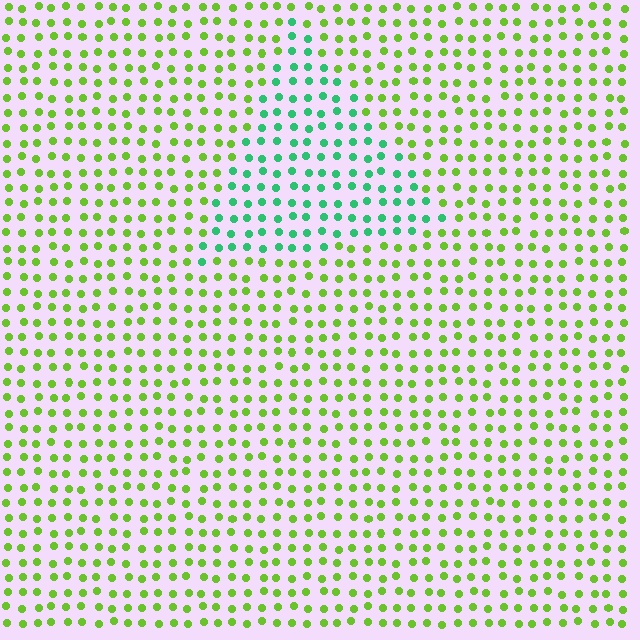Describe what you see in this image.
The image is filled with small lime elements in a uniform arrangement. A triangle-shaped region is visible where the elements are tinted to a slightly different hue, forming a subtle color boundary.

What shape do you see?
I see a triangle.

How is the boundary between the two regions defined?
The boundary is defined purely by a slight shift in hue (about 52 degrees). Spacing, size, and orientation are identical on both sides.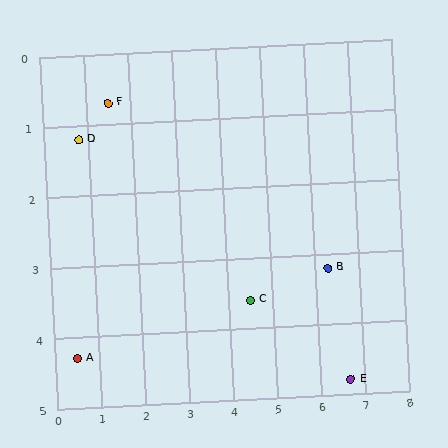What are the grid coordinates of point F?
Point F is at approximately (1.5, 0.7).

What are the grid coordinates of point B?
Point B is at approximately (6.3, 3.2).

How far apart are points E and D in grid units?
Points E and D are about 6.9 grid units apart.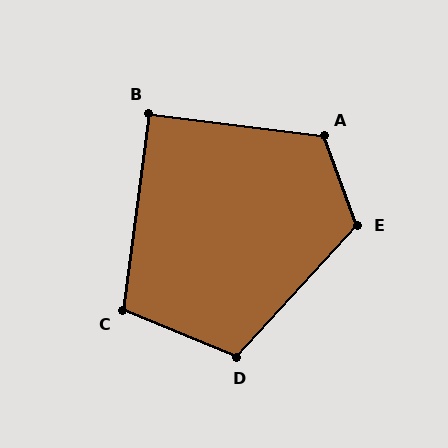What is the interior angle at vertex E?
Approximately 117 degrees (obtuse).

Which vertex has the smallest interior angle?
B, at approximately 91 degrees.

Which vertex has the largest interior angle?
A, at approximately 118 degrees.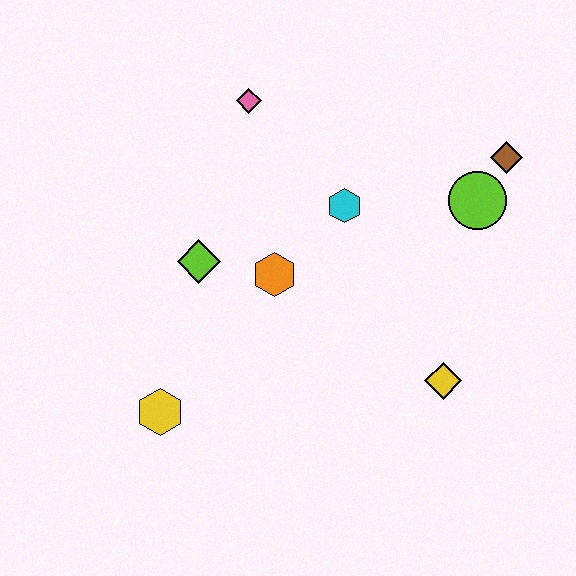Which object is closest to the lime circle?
The brown diamond is closest to the lime circle.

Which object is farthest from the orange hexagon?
The brown diamond is farthest from the orange hexagon.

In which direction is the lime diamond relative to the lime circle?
The lime diamond is to the left of the lime circle.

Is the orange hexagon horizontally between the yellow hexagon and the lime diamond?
No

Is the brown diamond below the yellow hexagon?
No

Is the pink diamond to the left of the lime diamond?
No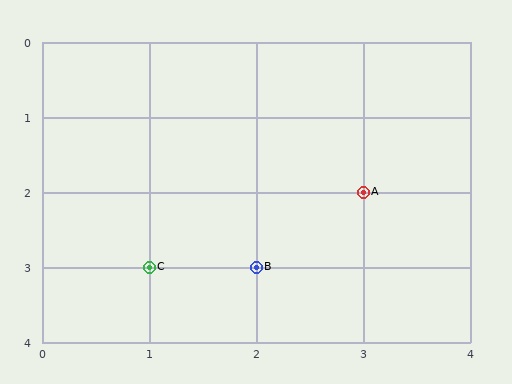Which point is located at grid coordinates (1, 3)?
Point C is at (1, 3).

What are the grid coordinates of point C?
Point C is at grid coordinates (1, 3).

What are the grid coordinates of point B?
Point B is at grid coordinates (2, 3).